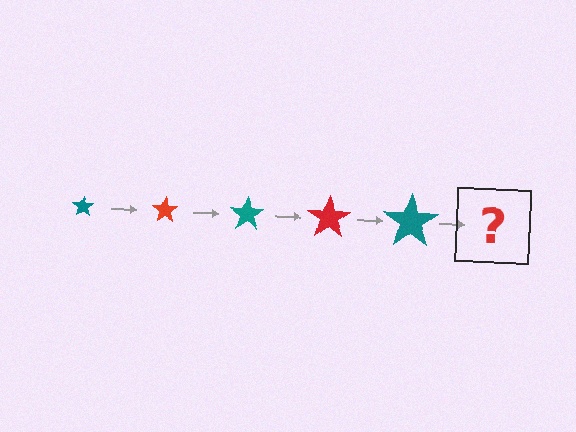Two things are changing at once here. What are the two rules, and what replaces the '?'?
The two rules are that the star grows larger each step and the color cycles through teal and red. The '?' should be a red star, larger than the previous one.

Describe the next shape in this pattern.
It should be a red star, larger than the previous one.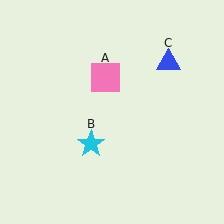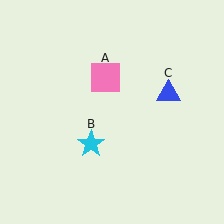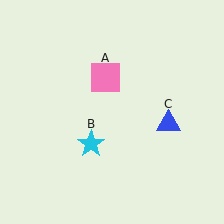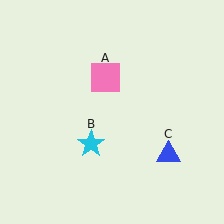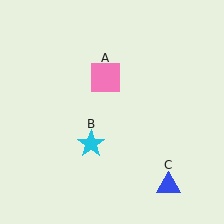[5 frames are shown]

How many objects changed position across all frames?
1 object changed position: blue triangle (object C).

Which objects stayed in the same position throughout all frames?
Pink square (object A) and cyan star (object B) remained stationary.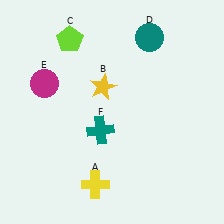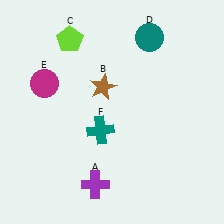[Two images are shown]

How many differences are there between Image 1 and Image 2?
There are 2 differences between the two images.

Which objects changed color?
A changed from yellow to purple. B changed from yellow to brown.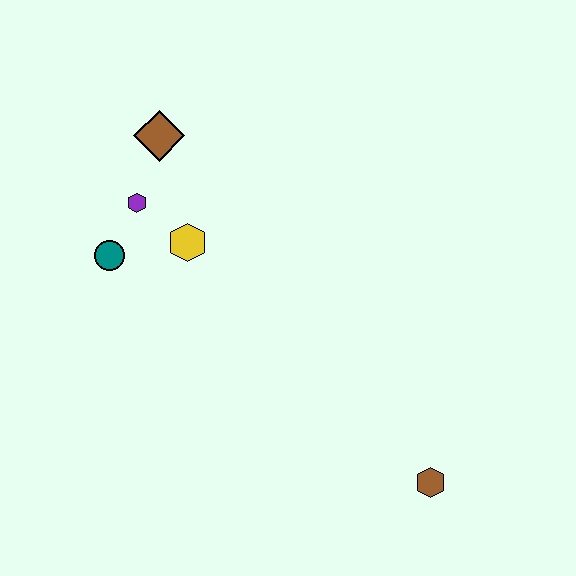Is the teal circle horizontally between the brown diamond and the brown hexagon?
No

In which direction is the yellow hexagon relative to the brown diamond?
The yellow hexagon is below the brown diamond.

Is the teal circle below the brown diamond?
Yes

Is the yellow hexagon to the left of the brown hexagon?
Yes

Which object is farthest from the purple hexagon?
The brown hexagon is farthest from the purple hexagon.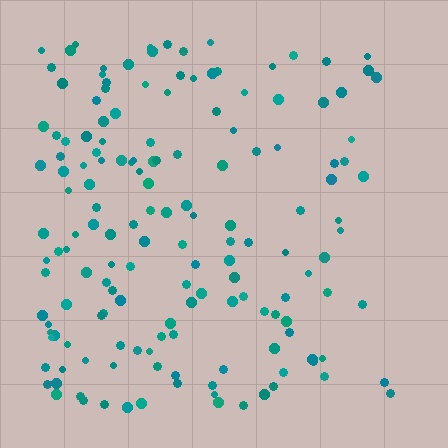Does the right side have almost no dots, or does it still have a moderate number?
Still a moderate number, just noticeably fewer than the left.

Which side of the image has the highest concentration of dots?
The left.